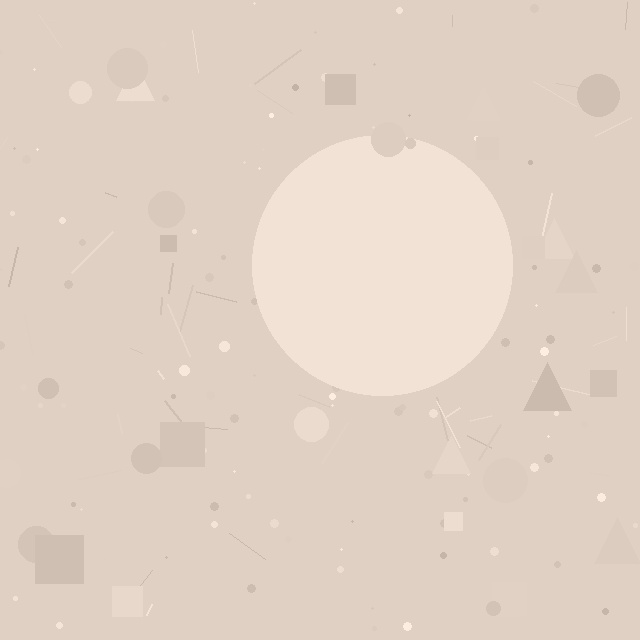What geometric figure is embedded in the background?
A circle is embedded in the background.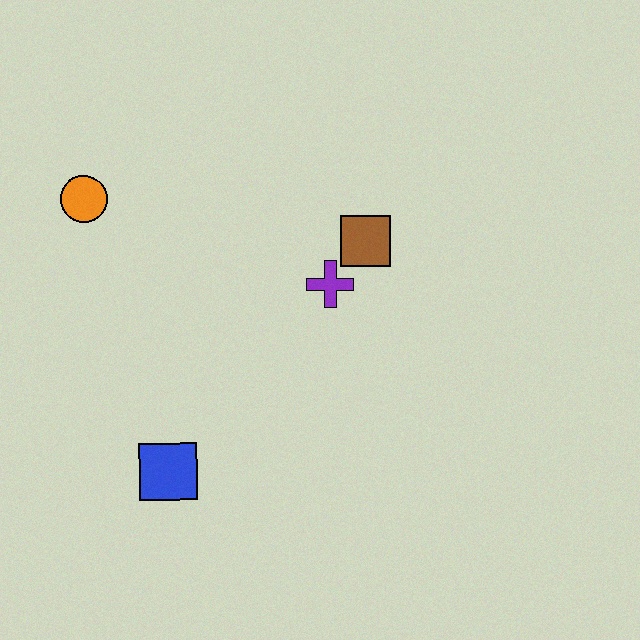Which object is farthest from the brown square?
The blue square is farthest from the brown square.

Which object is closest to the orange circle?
The purple cross is closest to the orange circle.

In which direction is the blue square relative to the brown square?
The blue square is below the brown square.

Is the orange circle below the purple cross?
No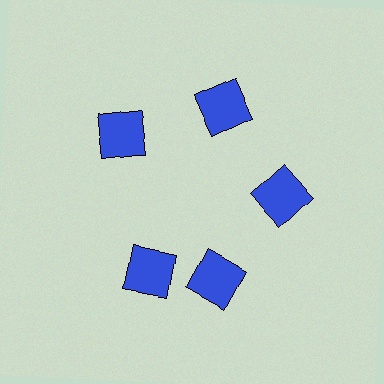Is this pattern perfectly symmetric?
No. The 5 blue squares are arranged in a ring, but one element near the 8 o'clock position is rotated out of alignment along the ring, breaking the 5-fold rotational symmetry.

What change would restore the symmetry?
The symmetry would be restored by rotating it back into even spacing with its neighbors so that all 5 squares sit at equal angles and equal distance from the center.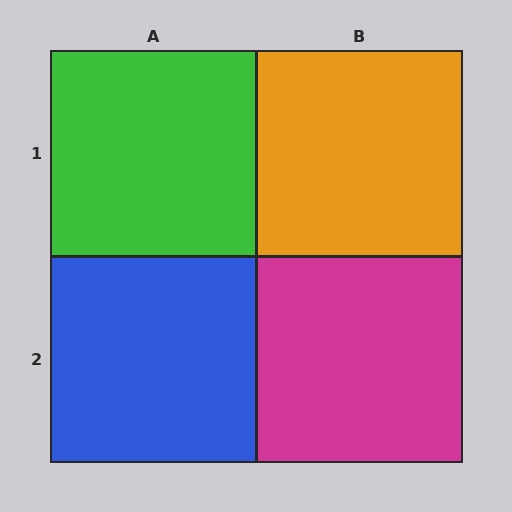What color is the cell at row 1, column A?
Green.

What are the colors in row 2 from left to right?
Blue, magenta.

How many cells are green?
1 cell is green.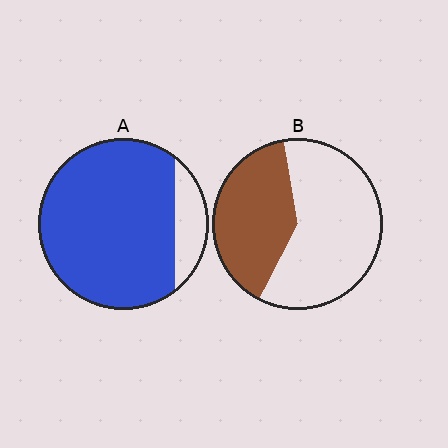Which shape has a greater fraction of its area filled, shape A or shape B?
Shape A.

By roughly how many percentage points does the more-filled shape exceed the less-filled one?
By roughly 45 percentage points (A over B).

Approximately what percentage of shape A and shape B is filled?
A is approximately 85% and B is approximately 40%.